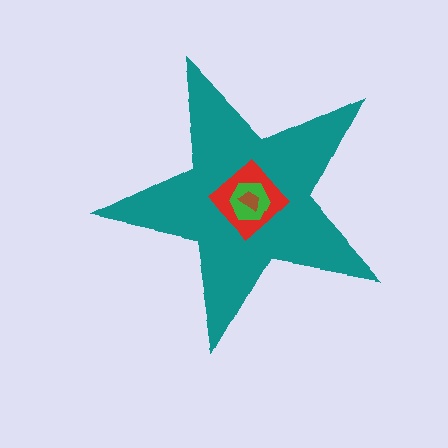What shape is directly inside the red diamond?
The green hexagon.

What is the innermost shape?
The brown trapezoid.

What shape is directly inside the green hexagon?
The brown trapezoid.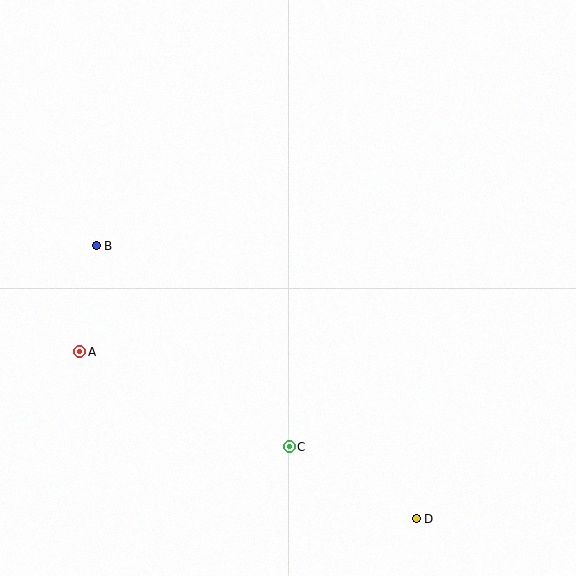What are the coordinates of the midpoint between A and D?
The midpoint between A and D is at (248, 435).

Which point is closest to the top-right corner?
Point C is closest to the top-right corner.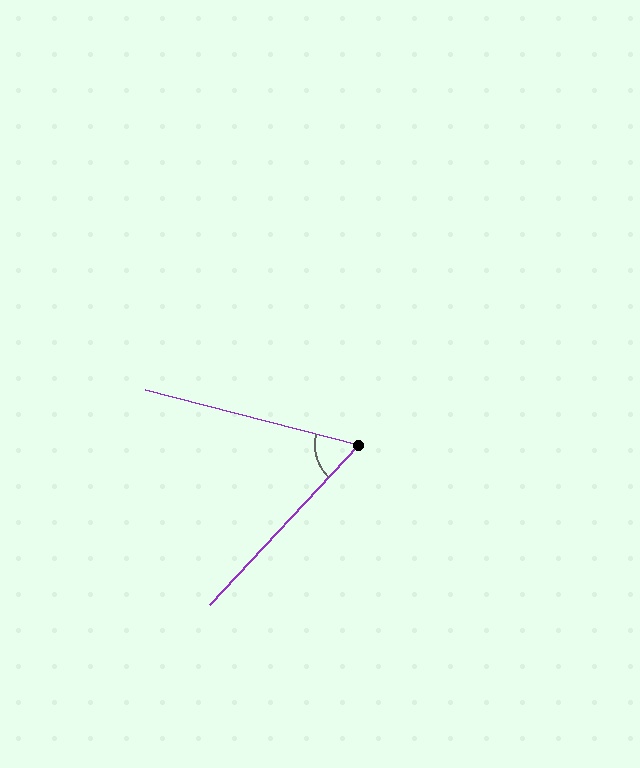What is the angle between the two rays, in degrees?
Approximately 62 degrees.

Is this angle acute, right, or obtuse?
It is acute.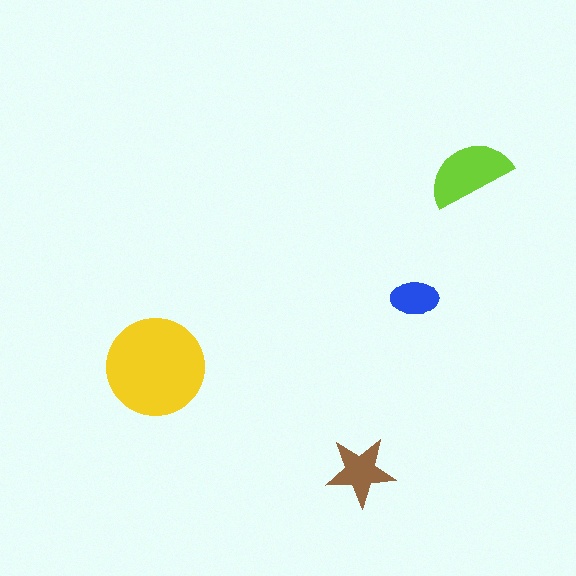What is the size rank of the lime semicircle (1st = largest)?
2nd.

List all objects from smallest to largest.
The blue ellipse, the brown star, the lime semicircle, the yellow circle.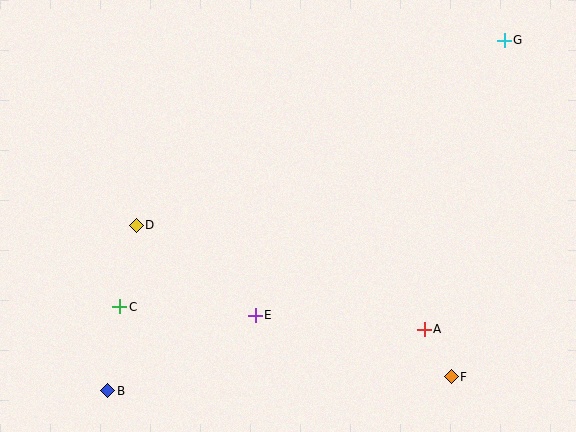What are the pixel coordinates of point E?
Point E is at (255, 315).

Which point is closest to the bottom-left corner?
Point B is closest to the bottom-left corner.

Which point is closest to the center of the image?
Point E at (255, 315) is closest to the center.